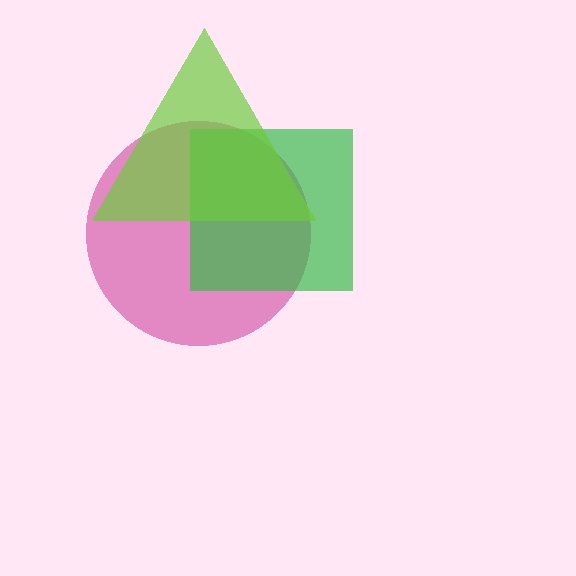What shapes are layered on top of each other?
The layered shapes are: a magenta circle, a green square, a lime triangle.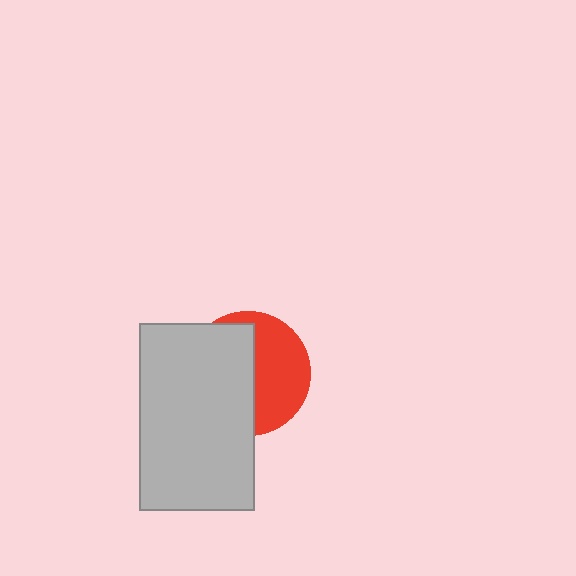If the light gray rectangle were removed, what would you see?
You would see the complete red circle.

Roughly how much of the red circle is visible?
About half of it is visible (roughly 46%).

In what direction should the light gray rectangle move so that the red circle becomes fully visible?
The light gray rectangle should move left. That is the shortest direction to clear the overlap and leave the red circle fully visible.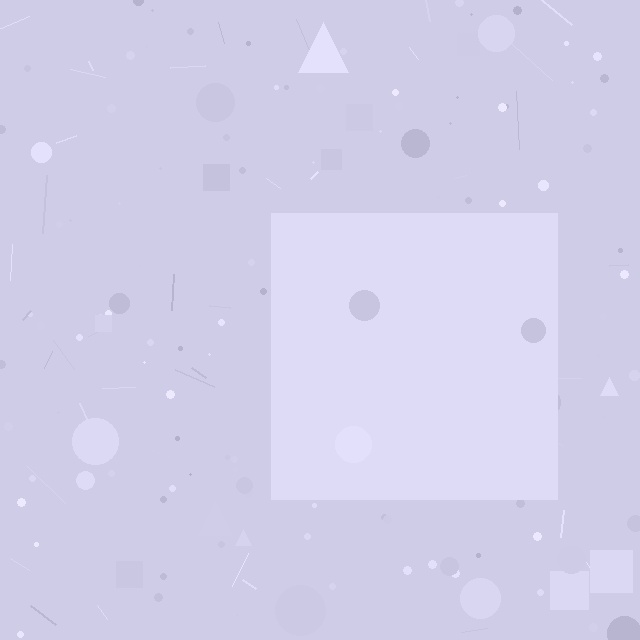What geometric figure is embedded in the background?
A square is embedded in the background.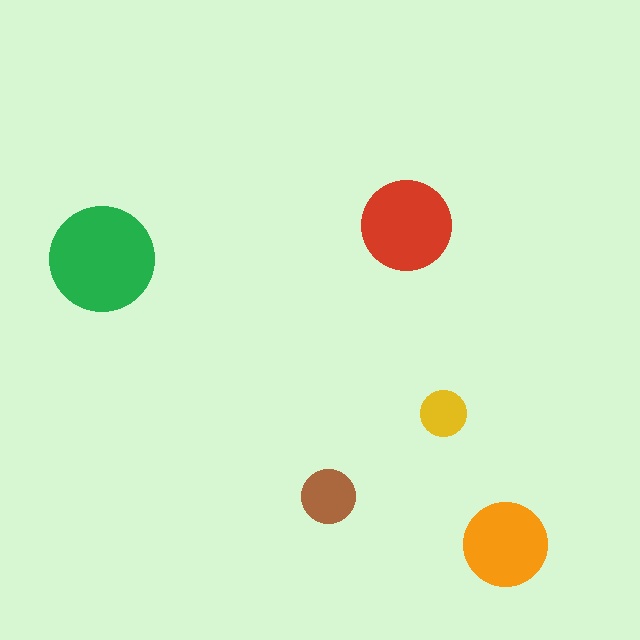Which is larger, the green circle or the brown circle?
The green one.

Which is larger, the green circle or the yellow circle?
The green one.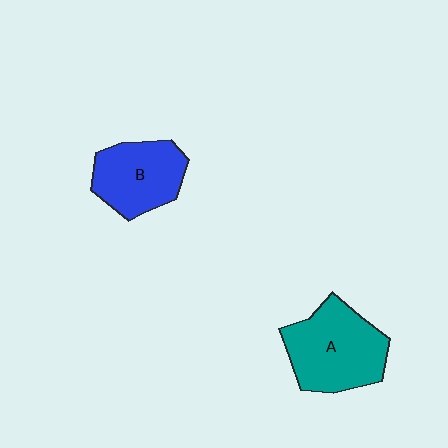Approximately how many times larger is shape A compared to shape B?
Approximately 1.3 times.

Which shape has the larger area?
Shape A (teal).